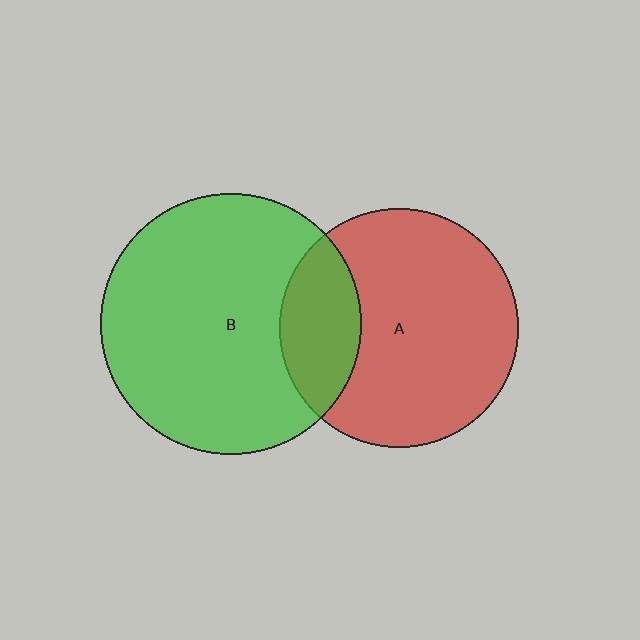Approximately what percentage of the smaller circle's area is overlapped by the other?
Approximately 25%.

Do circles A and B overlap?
Yes.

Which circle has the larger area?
Circle B (green).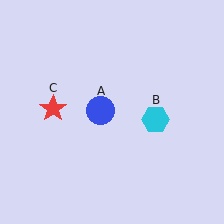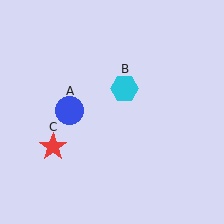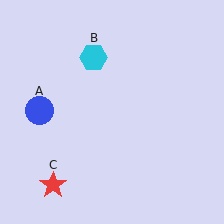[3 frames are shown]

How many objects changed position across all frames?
3 objects changed position: blue circle (object A), cyan hexagon (object B), red star (object C).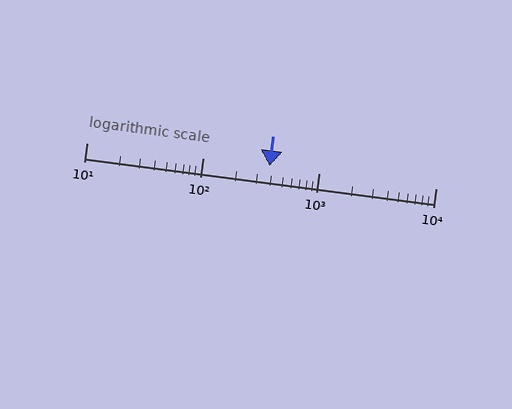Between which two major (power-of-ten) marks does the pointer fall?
The pointer is between 100 and 1000.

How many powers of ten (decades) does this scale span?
The scale spans 3 decades, from 10 to 10000.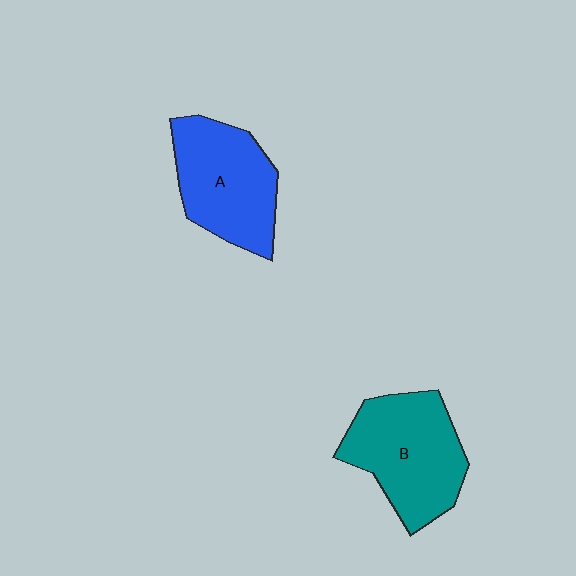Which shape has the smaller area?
Shape A (blue).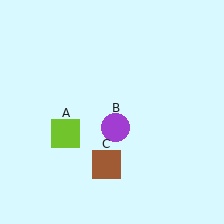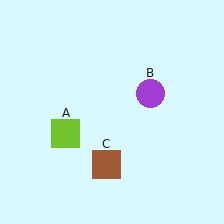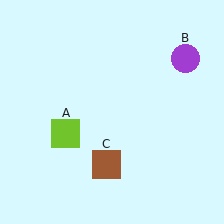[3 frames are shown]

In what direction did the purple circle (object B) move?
The purple circle (object B) moved up and to the right.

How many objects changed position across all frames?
1 object changed position: purple circle (object B).